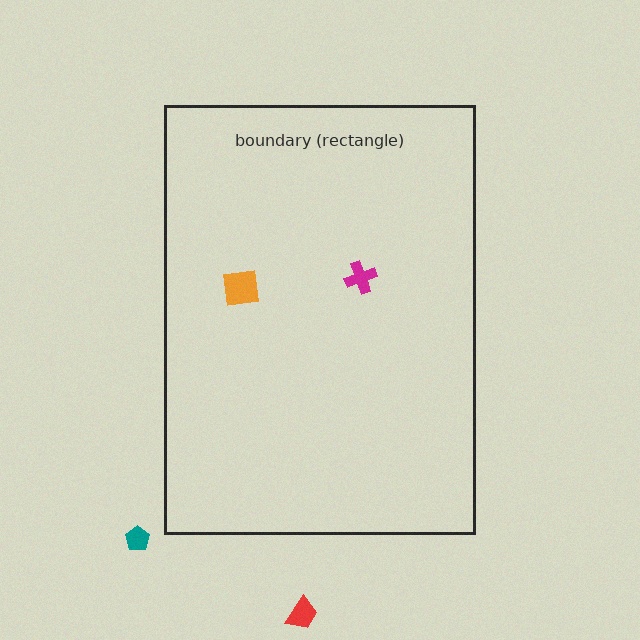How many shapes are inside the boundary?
2 inside, 2 outside.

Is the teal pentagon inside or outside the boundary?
Outside.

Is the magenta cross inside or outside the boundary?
Inside.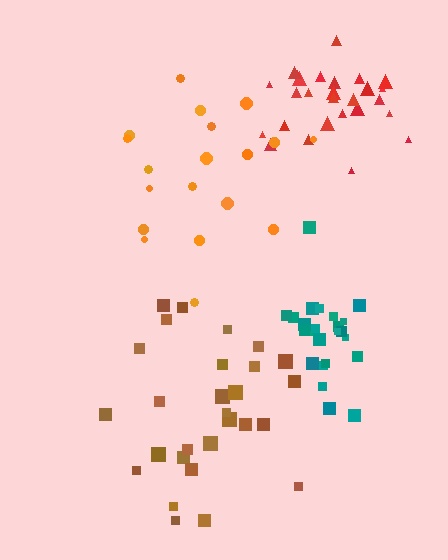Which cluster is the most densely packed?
Teal.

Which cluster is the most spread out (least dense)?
Orange.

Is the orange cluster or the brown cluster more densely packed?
Brown.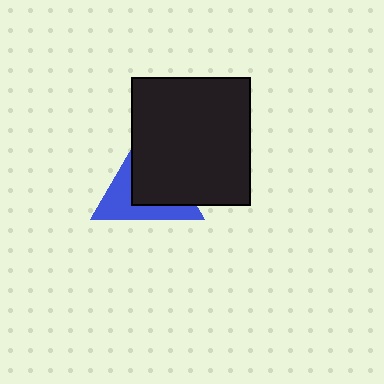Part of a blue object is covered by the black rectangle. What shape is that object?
It is a triangle.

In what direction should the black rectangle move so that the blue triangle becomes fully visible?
The black rectangle should move toward the upper-right. That is the shortest direction to clear the overlap and leave the blue triangle fully visible.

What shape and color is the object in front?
The object in front is a black rectangle.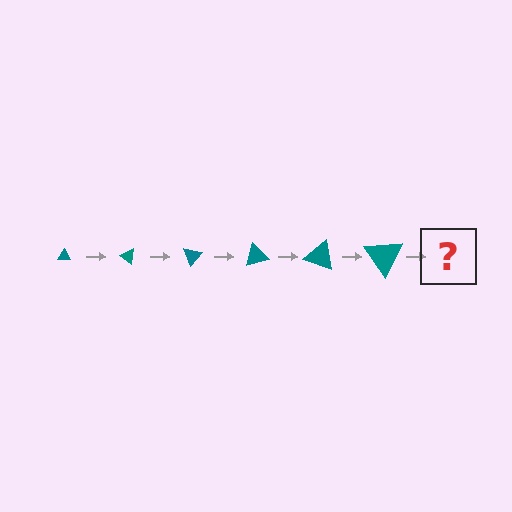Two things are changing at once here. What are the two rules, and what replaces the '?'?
The two rules are that the triangle grows larger each step and it rotates 35 degrees each step. The '?' should be a triangle, larger than the previous one and rotated 210 degrees from the start.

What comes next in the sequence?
The next element should be a triangle, larger than the previous one and rotated 210 degrees from the start.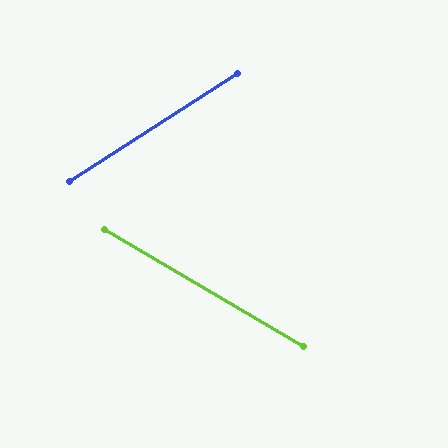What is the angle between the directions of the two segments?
Approximately 63 degrees.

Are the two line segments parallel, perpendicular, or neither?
Neither parallel nor perpendicular — they differ by about 63°.